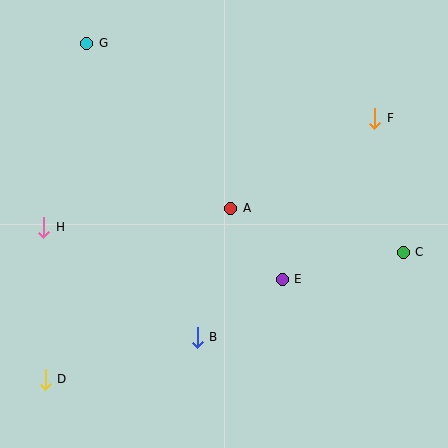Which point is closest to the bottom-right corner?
Point C is closest to the bottom-right corner.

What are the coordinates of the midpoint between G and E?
The midpoint between G and E is at (185, 161).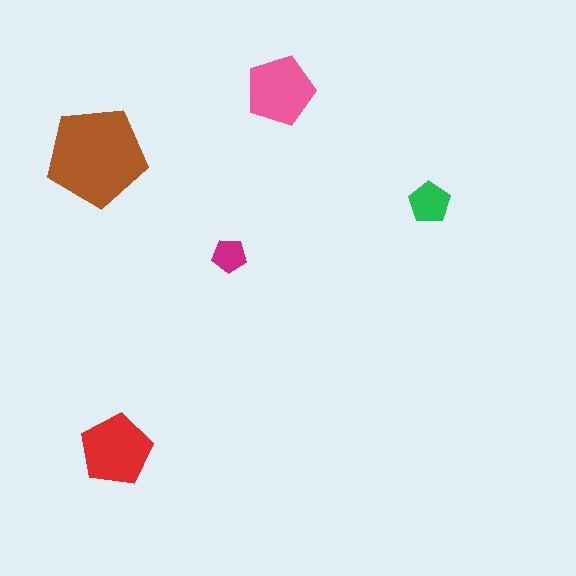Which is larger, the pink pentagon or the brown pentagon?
The brown one.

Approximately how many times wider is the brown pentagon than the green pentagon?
About 2.5 times wider.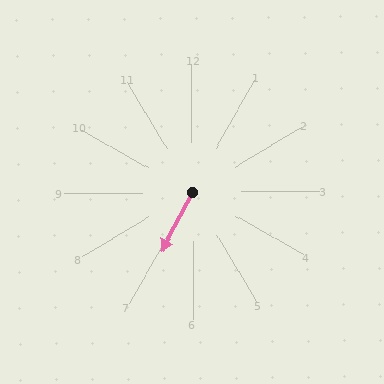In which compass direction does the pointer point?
Southwest.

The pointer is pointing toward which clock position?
Roughly 7 o'clock.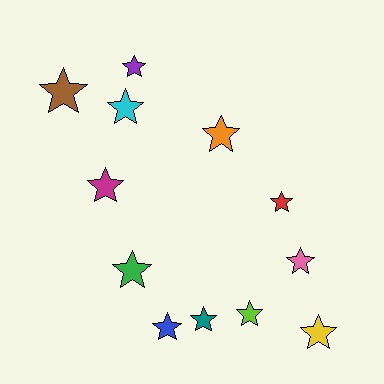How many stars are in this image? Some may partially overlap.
There are 12 stars.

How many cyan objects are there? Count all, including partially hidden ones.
There is 1 cyan object.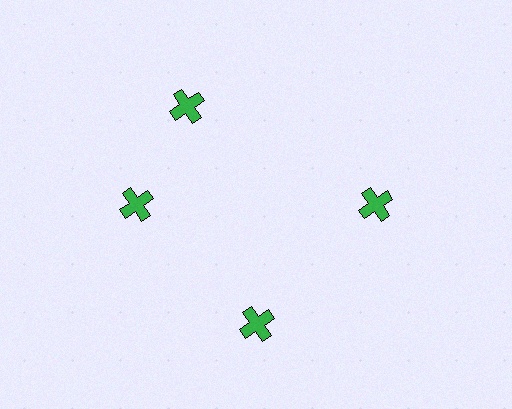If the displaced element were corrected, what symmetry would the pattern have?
It would have 4-fold rotational symmetry — the pattern would map onto itself every 90 degrees.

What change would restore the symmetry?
The symmetry would be restored by rotating it back into even spacing with its neighbors so that all 4 crosses sit at equal angles and equal distance from the center.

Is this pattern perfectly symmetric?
No. The 4 green crosses are arranged in a ring, but one element near the 12 o'clock position is rotated out of alignment along the ring, breaking the 4-fold rotational symmetry.